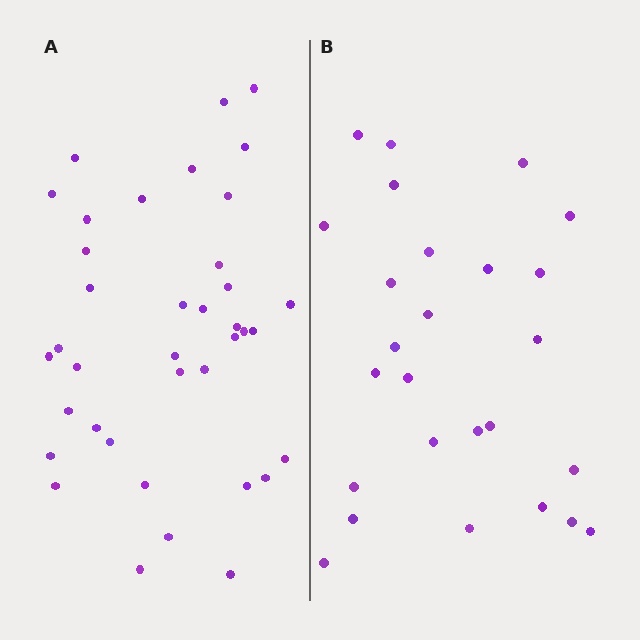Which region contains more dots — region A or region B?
Region A (the left region) has more dots.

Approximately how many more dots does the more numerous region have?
Region A has roughly 12 or so more dots than region B.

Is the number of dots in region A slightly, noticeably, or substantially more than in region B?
Region A has substantially more. The ratio is roughly 1.5 to 1.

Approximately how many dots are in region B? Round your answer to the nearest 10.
About 30 dots. (The exact count is 26, which rounds to 30.)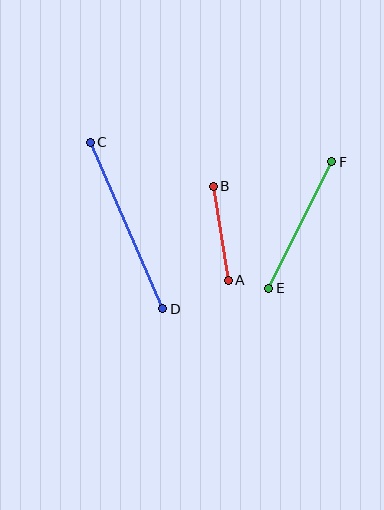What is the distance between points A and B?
The distance is approximately 95 pixels.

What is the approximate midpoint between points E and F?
The midpoint is at approximately (300, 225) pixels.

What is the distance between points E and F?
The distance is approximately 141 pixels.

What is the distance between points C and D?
The distance is approximately 182 pixels.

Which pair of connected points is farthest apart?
Points C and D are farthest apart.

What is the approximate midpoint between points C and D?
The midpoint is at approximately (126, 225) pixels.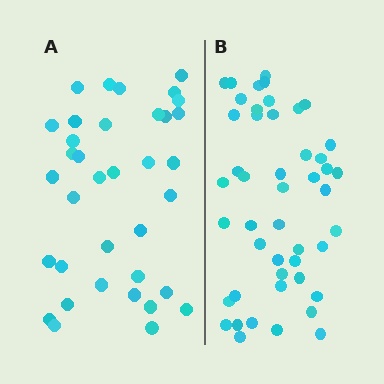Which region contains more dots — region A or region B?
Region B (the right region) has more dots.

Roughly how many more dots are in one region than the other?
Region B has roughly 12 or so more dots than region A.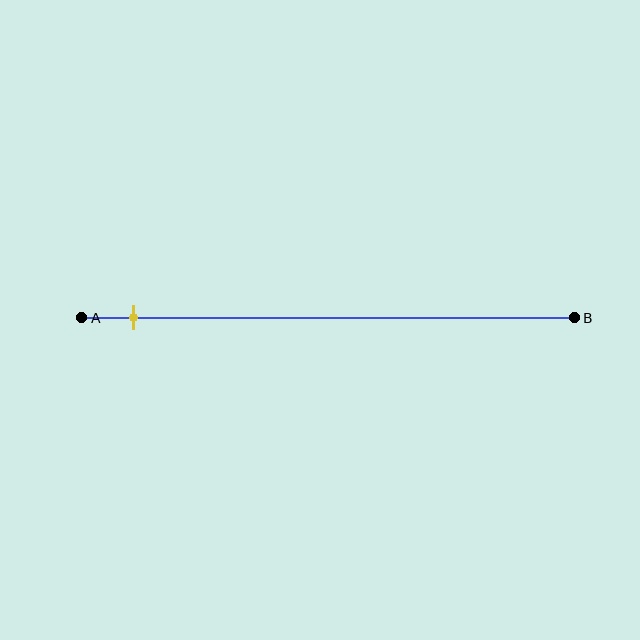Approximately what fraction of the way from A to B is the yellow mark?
The yellow mark is approximately 10% of the way from A to B.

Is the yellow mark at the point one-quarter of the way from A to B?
No, the mark is at about 10% from A, not at the 25% one-quarter point.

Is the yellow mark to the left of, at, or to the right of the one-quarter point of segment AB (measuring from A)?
The yellow mark is to the left of the one-quarter point of segment AB.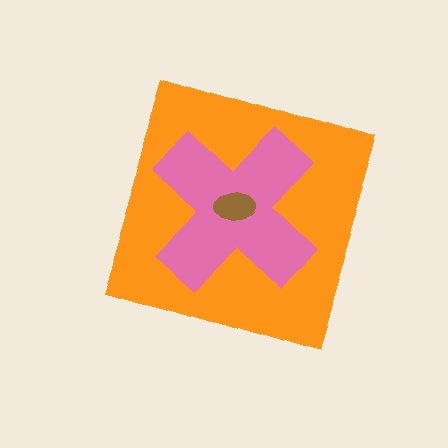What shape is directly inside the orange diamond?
The pink cross.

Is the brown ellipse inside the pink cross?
Yes.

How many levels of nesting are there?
3.